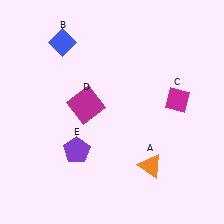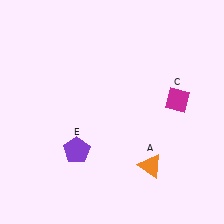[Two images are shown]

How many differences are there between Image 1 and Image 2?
There are 2 differences between the two images.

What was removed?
The magenta square (D), the blue diamond (B) were removed in Image 2.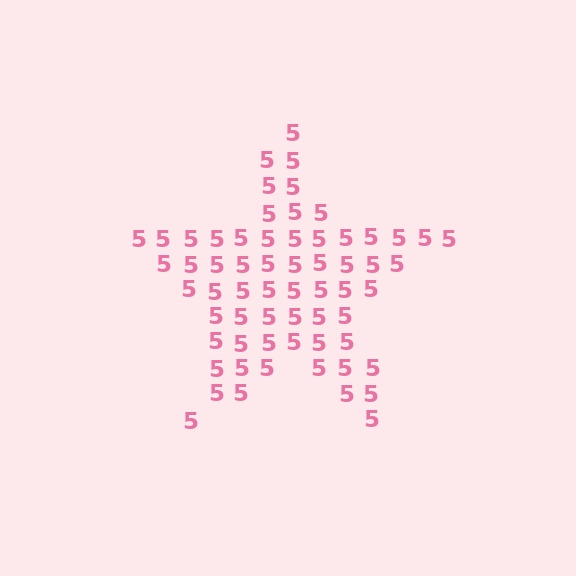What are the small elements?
The small elements are digit 5's.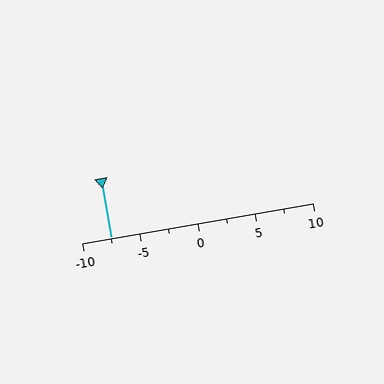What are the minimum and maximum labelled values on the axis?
The axis runs from -10 to 10.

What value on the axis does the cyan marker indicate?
The marker indicates approximately -7.5.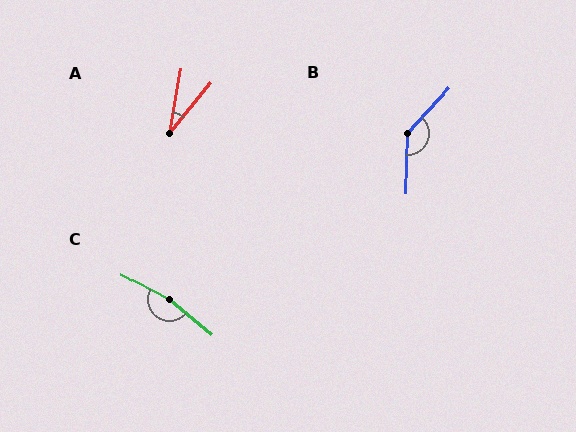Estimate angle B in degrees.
Approximately 138 degrees.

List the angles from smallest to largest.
A (30°), B (138°), C (168°).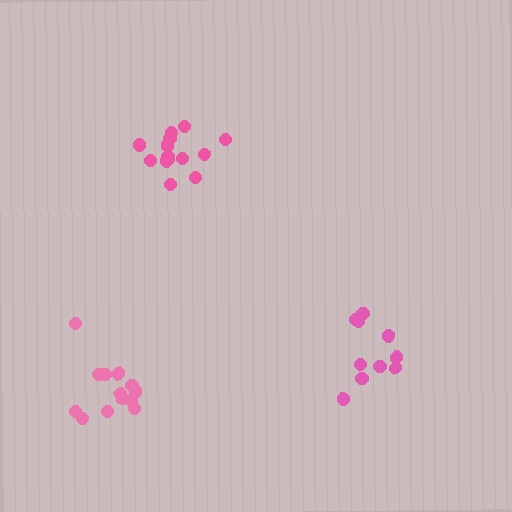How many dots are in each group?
Group 1: 15 dots, Group 2: 13 dots, Group 3: 10 dots (38 total).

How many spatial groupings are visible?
There are 3 spatial groupings.